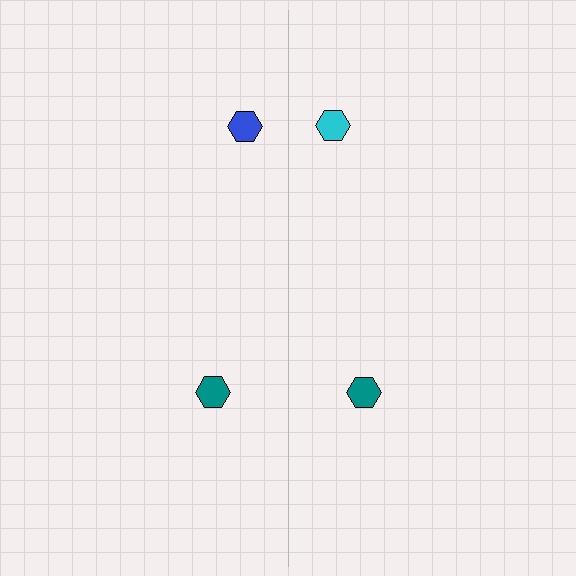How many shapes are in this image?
There are 4 shapes in this image.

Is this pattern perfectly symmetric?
No, the pattern is not perfectly symmetric. The cyan hexagon on the right side breaks the symmetry — its mirror counterpart is blue.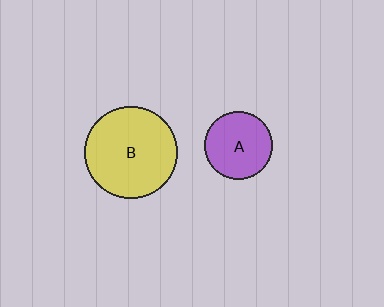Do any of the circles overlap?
No, none of the circles overlap.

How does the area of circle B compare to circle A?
Approximately 1.8 times.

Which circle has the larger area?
Circle B (yellow).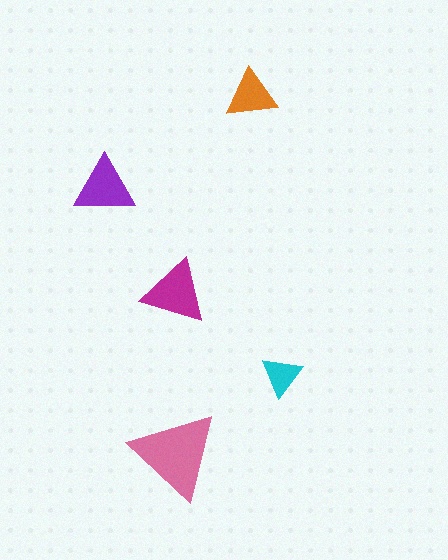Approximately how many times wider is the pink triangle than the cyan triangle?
About 2 times wider.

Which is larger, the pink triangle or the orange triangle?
The pink one.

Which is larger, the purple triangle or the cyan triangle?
The purple one.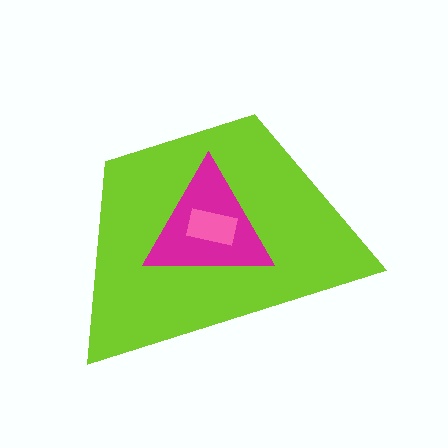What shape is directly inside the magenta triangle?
The pink rectangle.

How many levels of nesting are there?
3.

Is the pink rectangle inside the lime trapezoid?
Yes.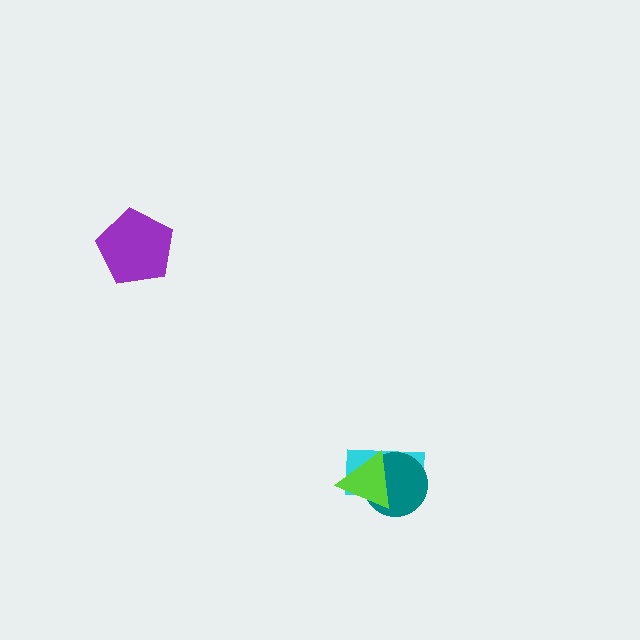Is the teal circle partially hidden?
Yes, it is partially covered by another shape.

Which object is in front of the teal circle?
The lime triangle is in front of the teal circle.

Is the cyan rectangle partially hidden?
Yes, it is partially covered by another shape.